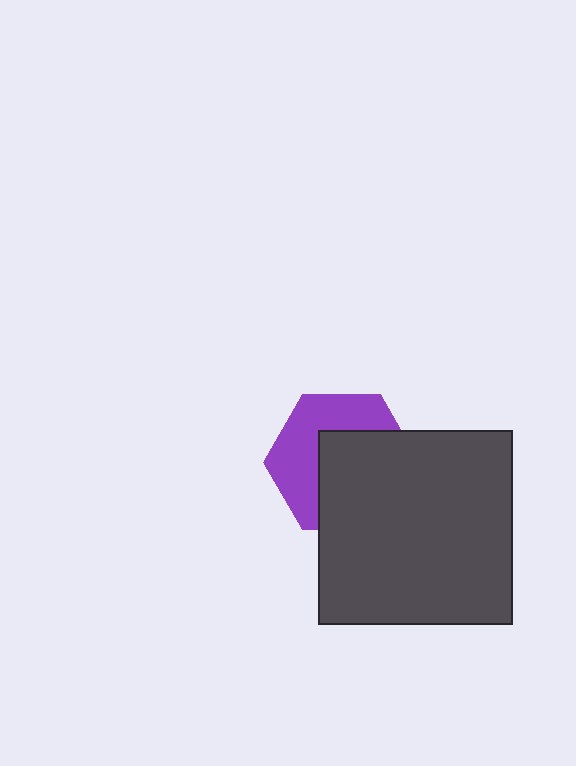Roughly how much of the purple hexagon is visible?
About half of it is visible (roughly 46%).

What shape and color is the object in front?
The object in front is a dark gray square.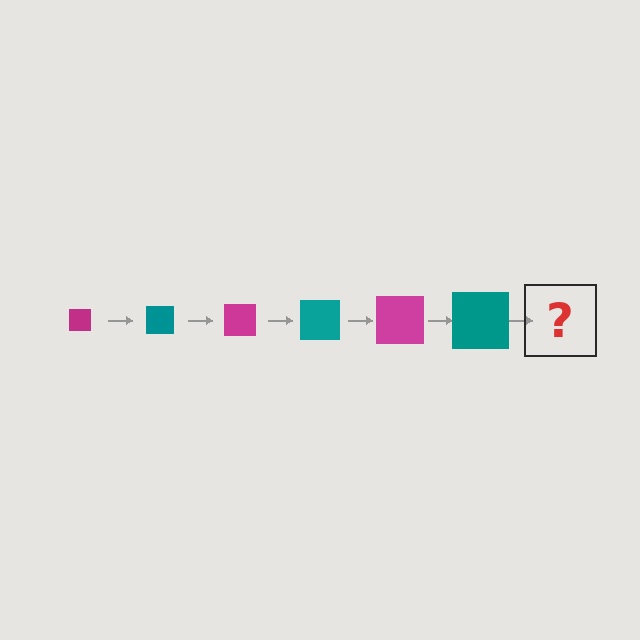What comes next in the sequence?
The next element should be a magenta square, larger than the previous one.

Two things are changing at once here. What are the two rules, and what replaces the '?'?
The two rules are that the square grows larger each step and the color cycles through magenta and teal. The '?' should be a magenta square, larger than the previous one.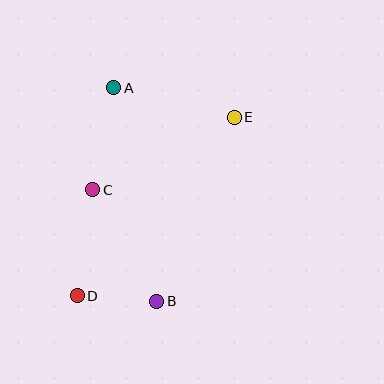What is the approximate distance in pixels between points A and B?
The distance between A and B is approximately 218 pixels.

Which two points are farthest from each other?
Points D and E are farthest from each other.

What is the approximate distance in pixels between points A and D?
The distance between A and D is approximately 211 pixels.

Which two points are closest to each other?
Points B and D are closest to each other.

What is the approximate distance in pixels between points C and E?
The distance between C and E is approximately 159 pixels.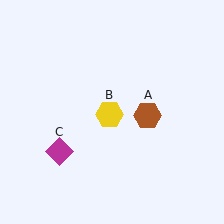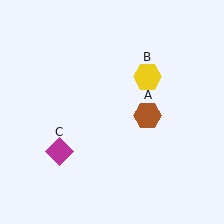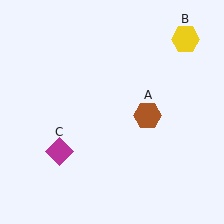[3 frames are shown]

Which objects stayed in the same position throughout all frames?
Brown hexagon (object A) and magenta diamond (object C) remained stationary.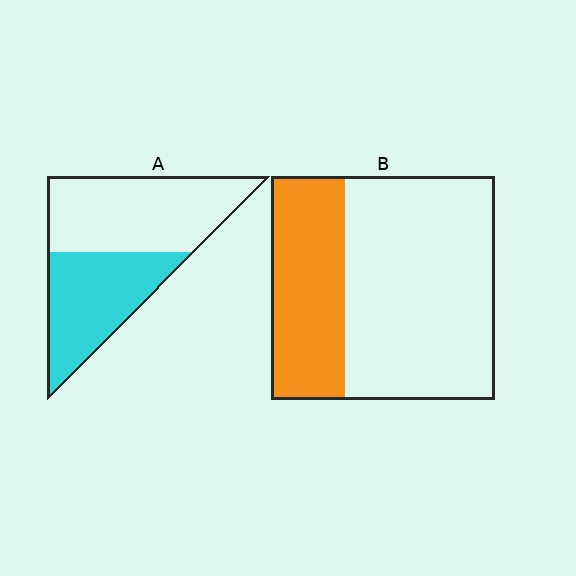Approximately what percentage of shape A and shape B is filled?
A is approximately 45% and B is approximately 35%.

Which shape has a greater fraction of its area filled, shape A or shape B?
Shape A.